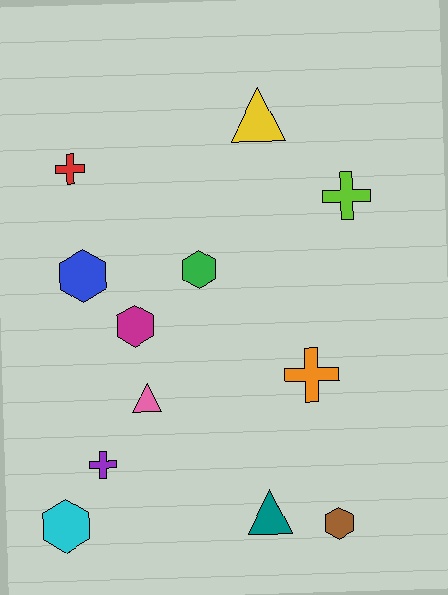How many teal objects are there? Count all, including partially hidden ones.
There is 1 teal object.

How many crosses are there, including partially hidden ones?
There are 4 crosses.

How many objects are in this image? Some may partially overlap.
There are 12 objects.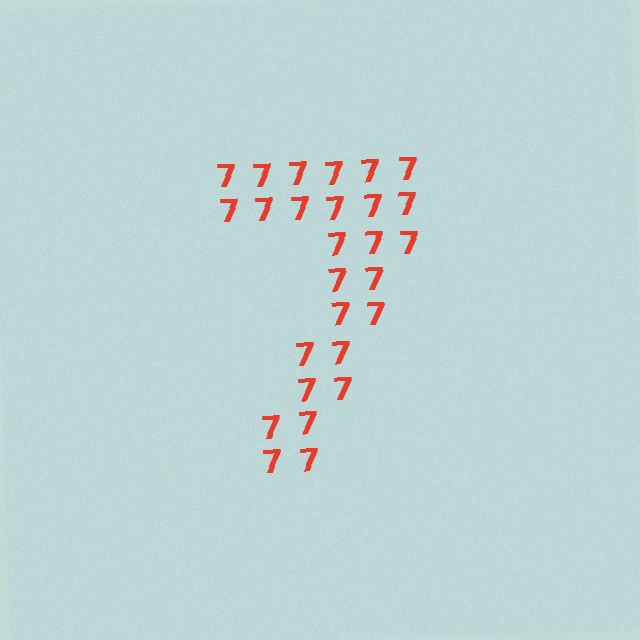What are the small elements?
The small elements are digit 7's.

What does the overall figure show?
The overall figure shows the digit 7.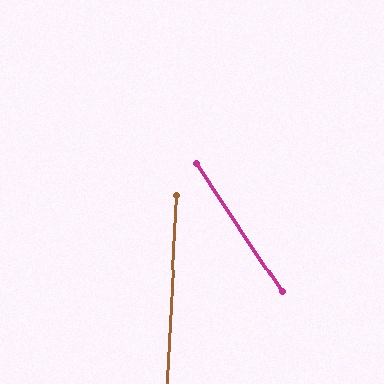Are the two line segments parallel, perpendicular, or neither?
Neither parallel nor perpendicular — they differ by about 36°.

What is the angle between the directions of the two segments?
Approximately 36 degrees.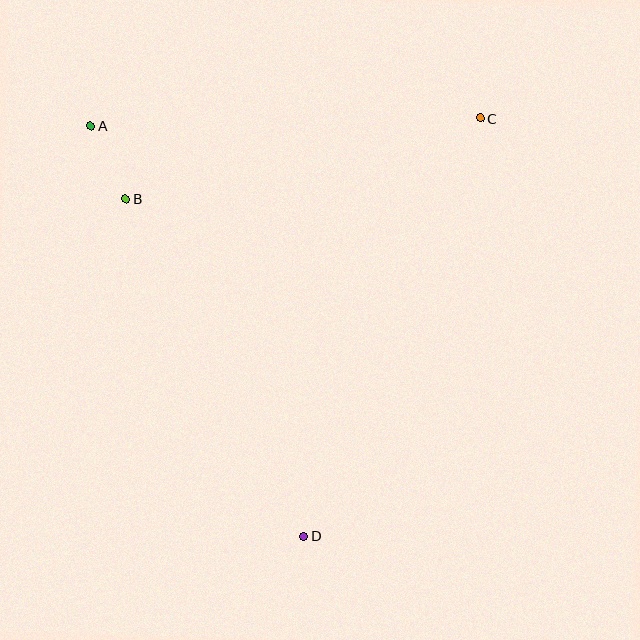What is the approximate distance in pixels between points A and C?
The distance between A and C is approximately 389 pixels.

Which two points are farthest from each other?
Points A and D are farthest from each other.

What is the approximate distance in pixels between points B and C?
The distance between B and C is approximately 363 pixels.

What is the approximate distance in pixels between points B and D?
The distance between B and D is approximately 381 pixels.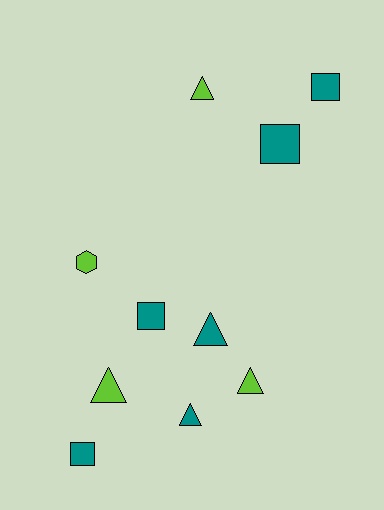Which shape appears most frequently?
Triangle, with 5 objects.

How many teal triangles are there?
There are 2 teal triangles.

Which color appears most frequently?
Teal, with 6 objects.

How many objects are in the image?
There are 10 objects.